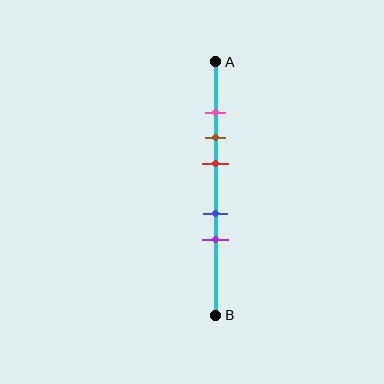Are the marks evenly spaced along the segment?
No, the marks are not evenly spaced.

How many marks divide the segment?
There are 5 marks dividing the segment.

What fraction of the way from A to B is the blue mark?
The blue mark is approximately 60% (0.6) of the way from A to B.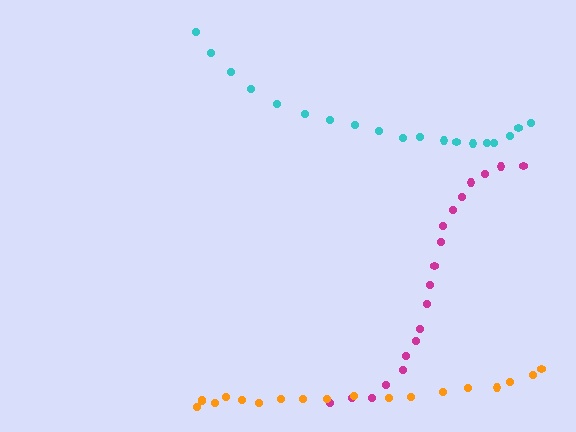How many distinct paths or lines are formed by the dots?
There are 3 distinct paths.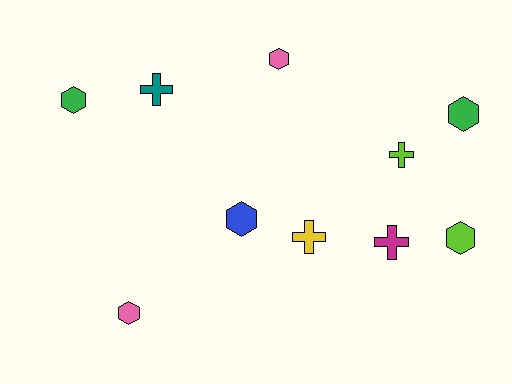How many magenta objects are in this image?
There is 1 magenta object.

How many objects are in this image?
There are 10 objects.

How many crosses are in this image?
There are 4 crosses.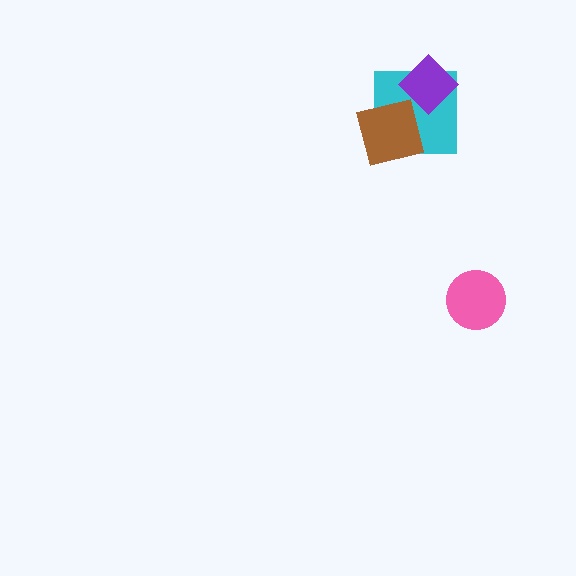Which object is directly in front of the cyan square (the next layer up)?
The brown square is directly in front of the cyan square.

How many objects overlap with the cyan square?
2 objects overlap with the cyan square.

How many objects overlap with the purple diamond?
2 objects overlap with the purple diamond.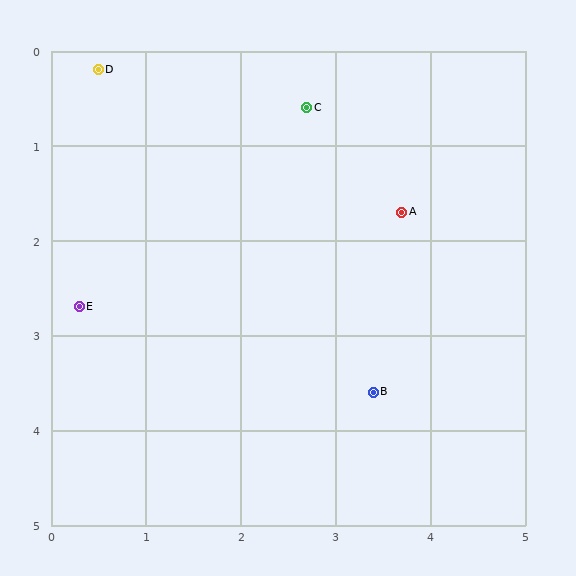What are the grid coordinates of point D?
Point D is at approximately (0.5, 0.2).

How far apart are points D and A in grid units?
Points D and A are about 3.5 grid units apart.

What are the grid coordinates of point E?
Point E is at approximately (0.3, 2.7).